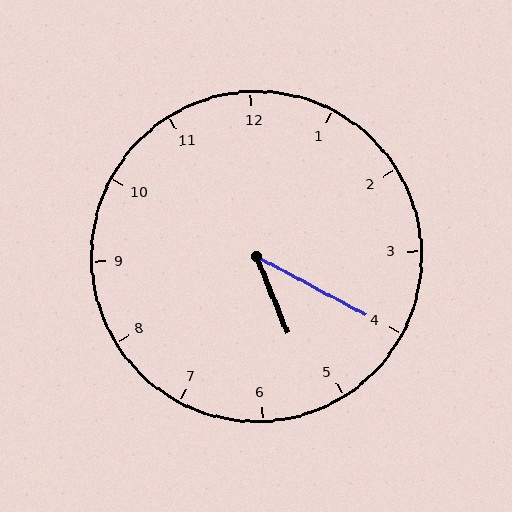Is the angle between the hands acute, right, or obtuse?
It is acute.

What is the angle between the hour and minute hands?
Approximately 40 degrees.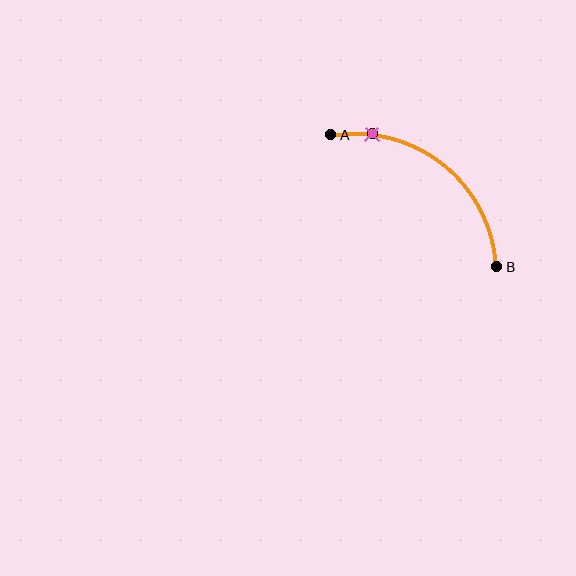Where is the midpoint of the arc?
The arc midpoint is the point on the curve farthest from the straight line joining A and B. It sits above and to the right of that line.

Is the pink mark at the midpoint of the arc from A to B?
No. The pink mark lies on the arc but is closer to endpoint A. The arc midpoint would be at the point on the curve equidistant along the arc from both A and B.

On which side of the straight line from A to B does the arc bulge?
The arc bulges above and to the right of the straight line connecting A and B.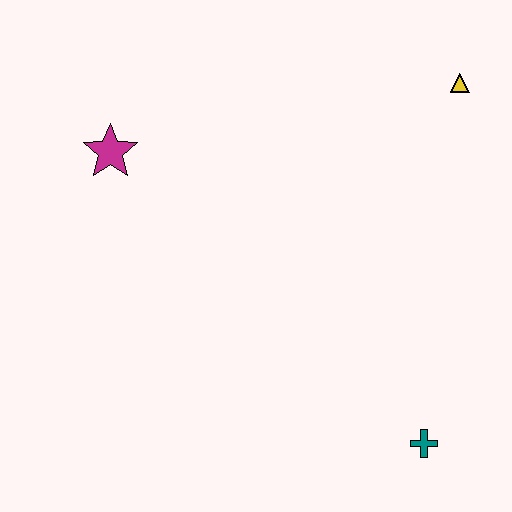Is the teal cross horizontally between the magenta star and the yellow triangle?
Yes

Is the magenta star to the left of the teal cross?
Yes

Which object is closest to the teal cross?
The yellow triangle is closest to the teal cross.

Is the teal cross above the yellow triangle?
No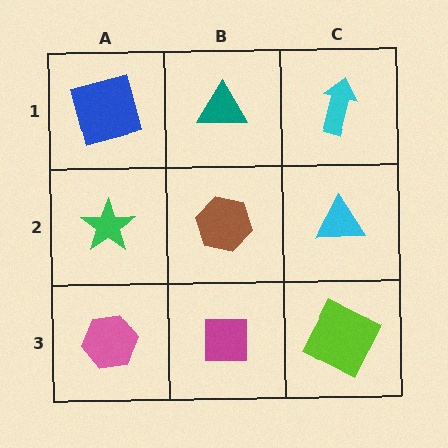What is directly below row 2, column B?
A magenta square.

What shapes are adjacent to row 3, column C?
A cyan triangle (row 2, column C), a magenta square (row 3, column B).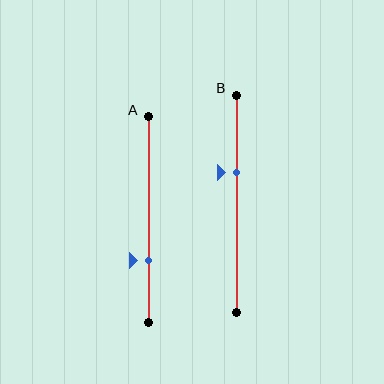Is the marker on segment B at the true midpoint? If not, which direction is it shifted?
No, the marker on segment B is shifted upward by about 15% of the segment length.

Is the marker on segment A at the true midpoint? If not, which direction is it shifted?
No, the marker on segment A is shifted downward by about 20% of the segment length.